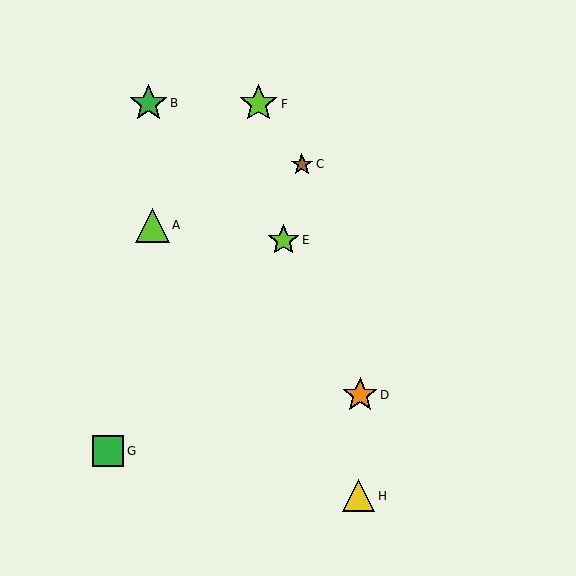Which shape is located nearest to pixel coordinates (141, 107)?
The green star (labeled B) at (148, 103) is nearest to that location.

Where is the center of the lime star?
The center of the lime star is at (283, 240).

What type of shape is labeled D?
Shape D is an orange star.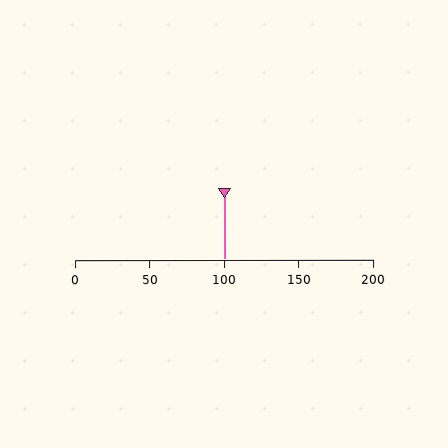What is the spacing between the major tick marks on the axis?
The major ticks are spaced 50 apart.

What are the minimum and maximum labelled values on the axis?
The axis runs from 0 to 200.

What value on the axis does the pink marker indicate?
The marker indicates approximately 100.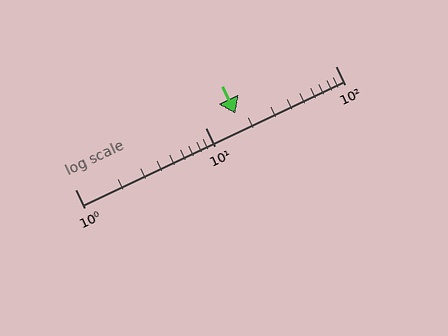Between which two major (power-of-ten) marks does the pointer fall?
The pointer is between 10 and 100.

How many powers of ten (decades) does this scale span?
The scale spans 2 decades, from 1 to 100.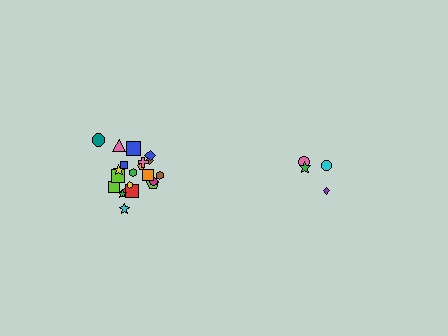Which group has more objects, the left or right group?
The left group.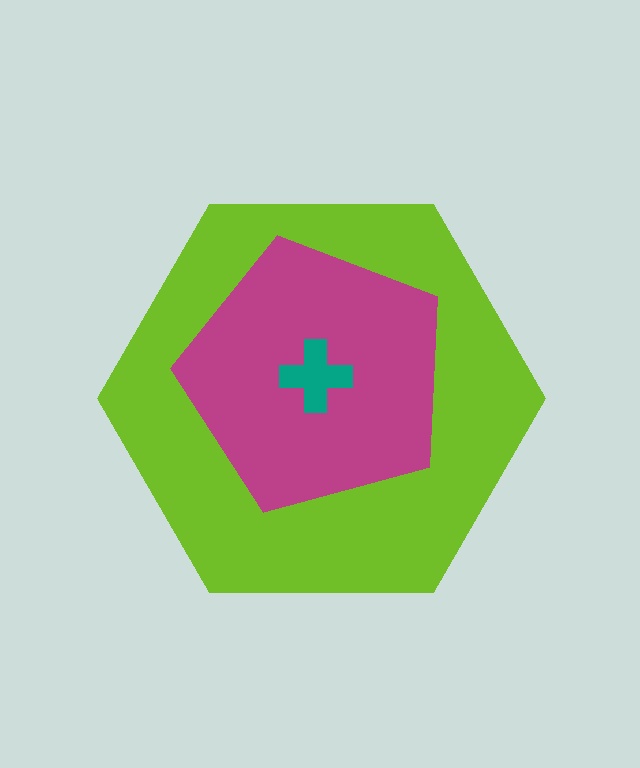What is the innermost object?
The teal cross.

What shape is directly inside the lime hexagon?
The magenta pentagon.